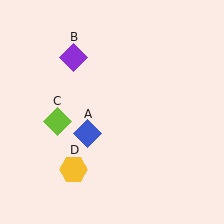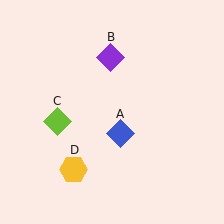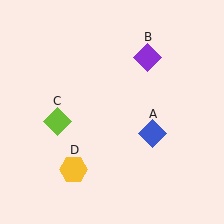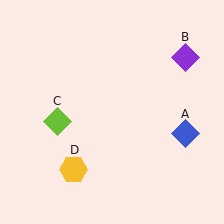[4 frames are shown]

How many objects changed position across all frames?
2 objects changed position: blue diamond (object A), purple diamond (object B).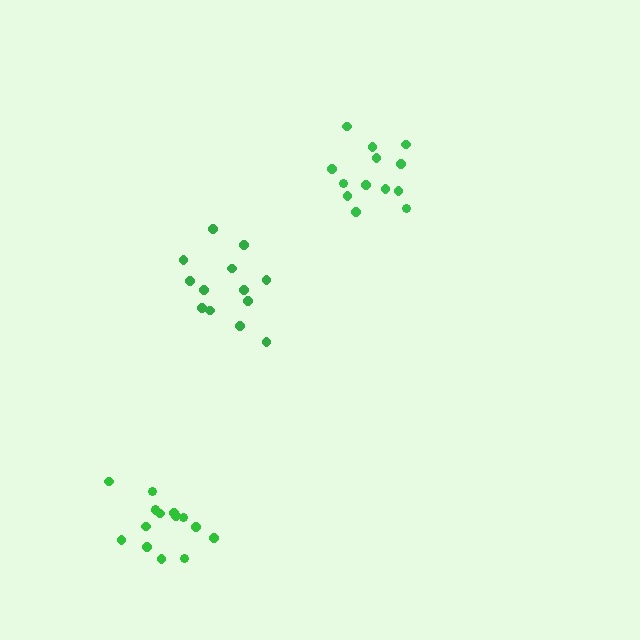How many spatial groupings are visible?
There are 3 spatial groupings.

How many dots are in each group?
Group 1: 13 dots, Group 2: 13 dots, Group 3: 16 dots (42 total).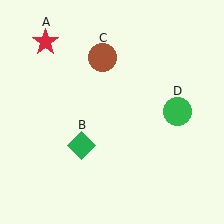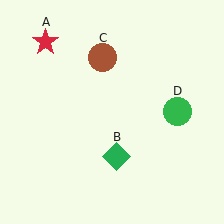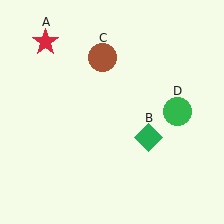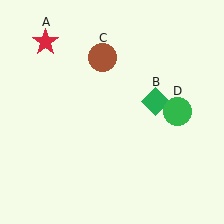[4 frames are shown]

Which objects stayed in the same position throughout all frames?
Red star (object A) and brown circle (object C) and green circle (object D) remained stationary.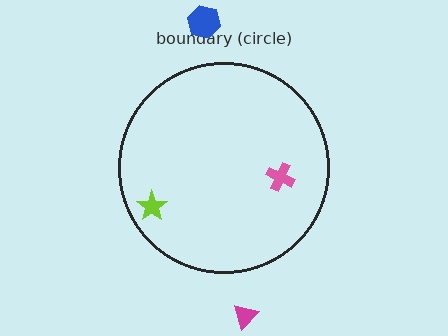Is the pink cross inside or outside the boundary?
Inside.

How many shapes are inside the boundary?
2 inside, 2 outside.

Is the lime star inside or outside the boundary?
Inside.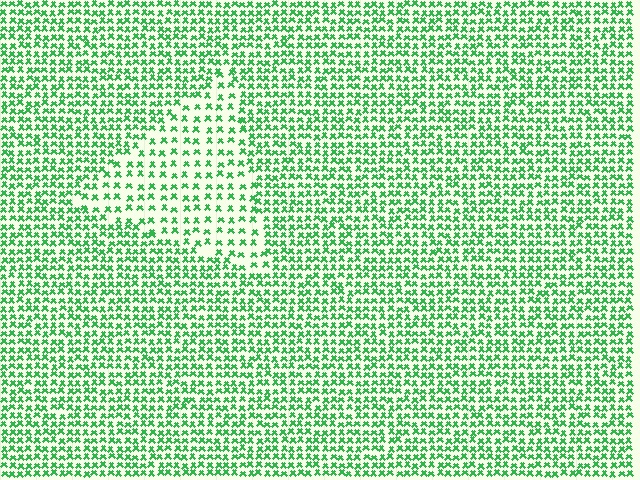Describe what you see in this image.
The image contains small green elements arranged at two different densities. A triangle-shaped region is visible where the elements are less densely packed than the surrounding area.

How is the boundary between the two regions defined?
The boundary is defined by a change in element density (approximately 1.9x ratio). All elements are the same color, size, and shape.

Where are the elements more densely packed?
The elements are more densely packed outside the triangle boundary.